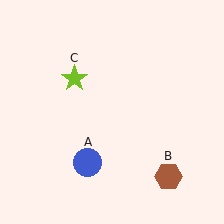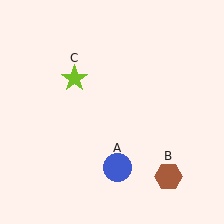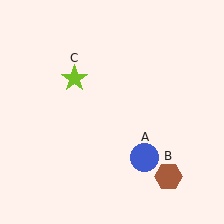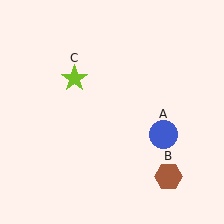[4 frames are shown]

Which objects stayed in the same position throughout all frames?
Brown hexagon (object B) and lime star (object C) remained stationary.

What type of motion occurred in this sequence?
The blue circle (object A) rotated counterclockwise around the center of the scene.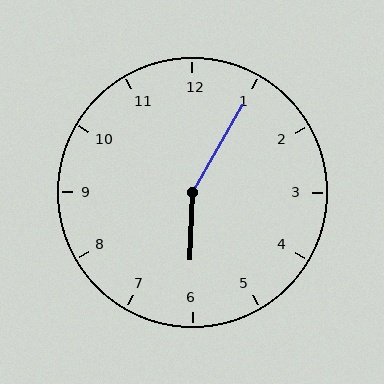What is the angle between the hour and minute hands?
Approximately 152 degrees.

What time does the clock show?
6:05.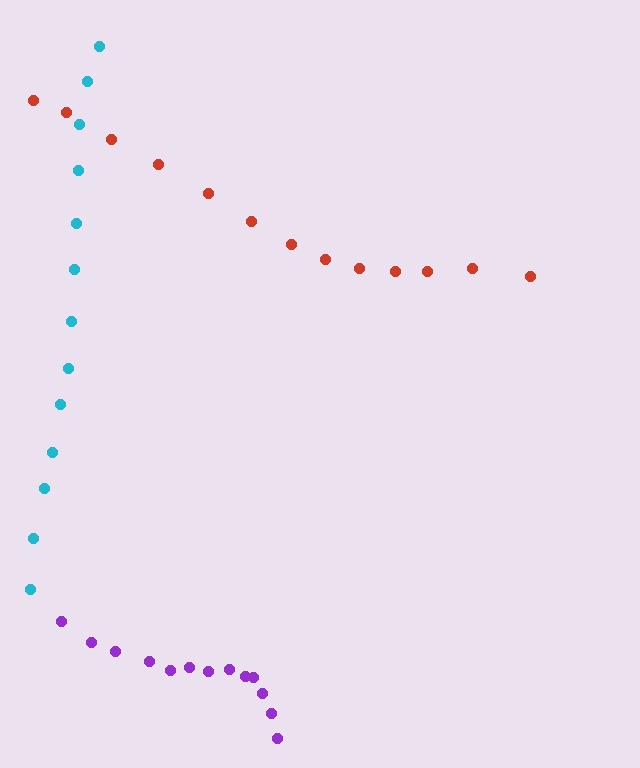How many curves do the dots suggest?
There are 3 distinct paths.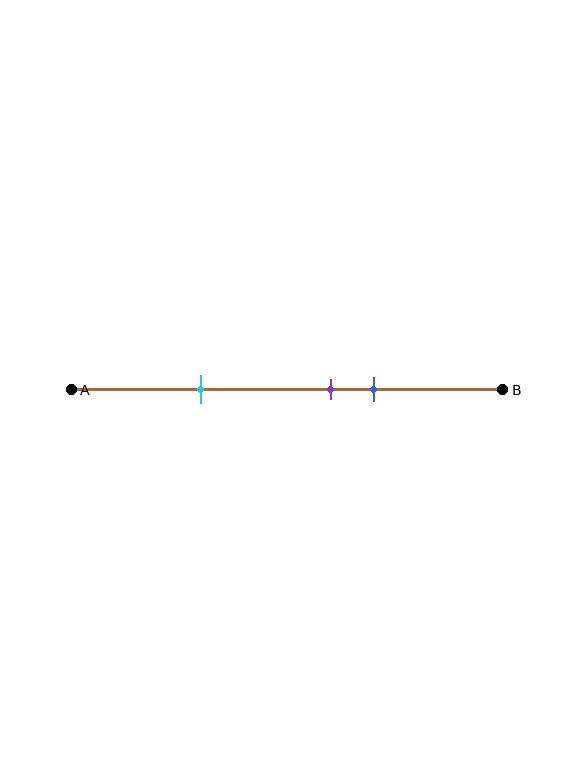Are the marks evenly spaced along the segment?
No, the marks are not evenly spaced.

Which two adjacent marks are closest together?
The purple and blue marks are the closest adjacent pair.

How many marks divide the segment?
There are 3 marks dividing the segment.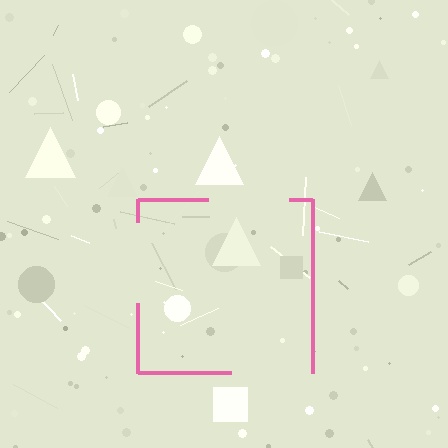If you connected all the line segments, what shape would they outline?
They would outline a square.